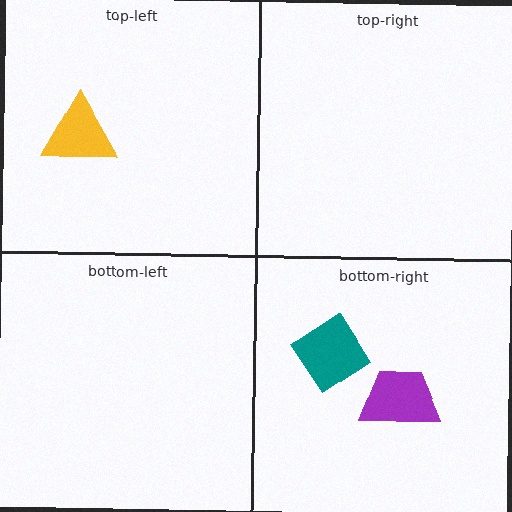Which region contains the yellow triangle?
The top-left region.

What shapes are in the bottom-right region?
The purple trapezoid, the teal diamond.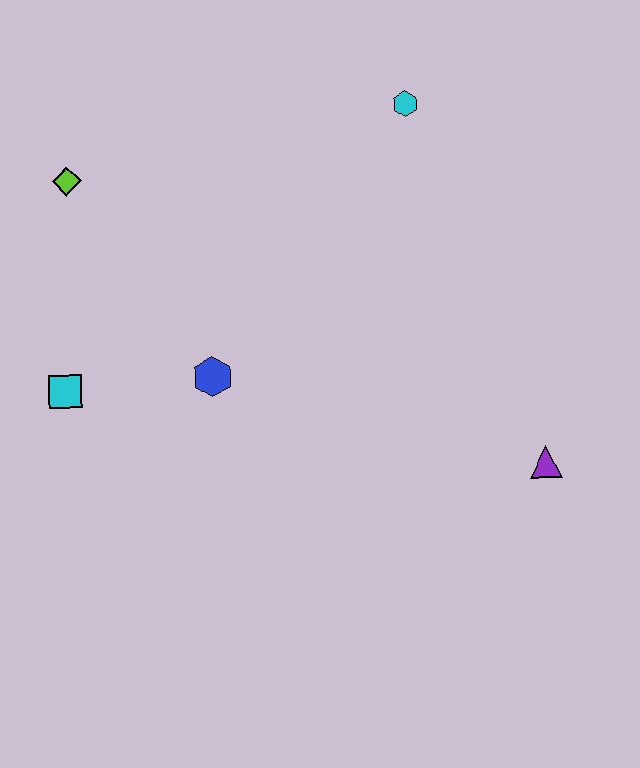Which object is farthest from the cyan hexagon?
The cyan square is farthest from the cyan hexagon.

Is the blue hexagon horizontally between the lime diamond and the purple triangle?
Yes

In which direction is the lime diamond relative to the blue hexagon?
The lime diamond is above the blue hexagon.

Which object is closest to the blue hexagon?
The cyan square is closest to the blue hexagon.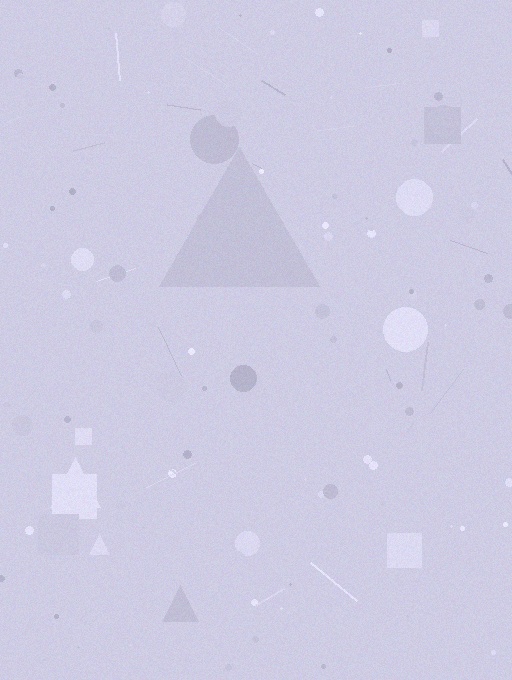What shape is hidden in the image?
A triangle is hidden in the image.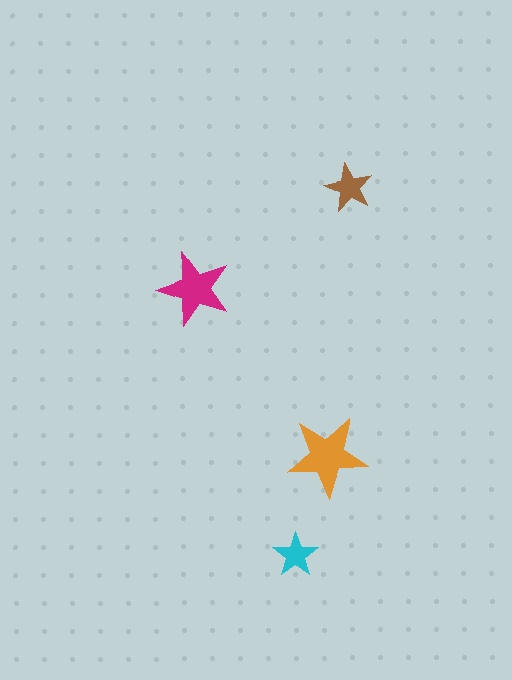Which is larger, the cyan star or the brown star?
The brown one.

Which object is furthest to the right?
The brown star is rightmost.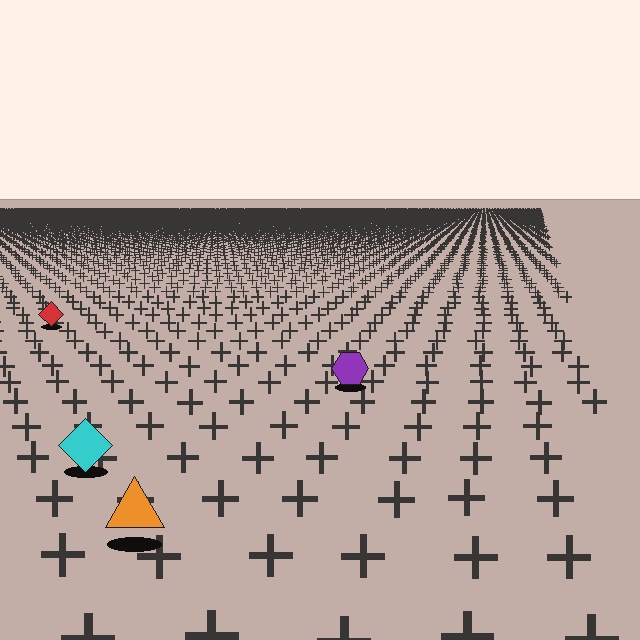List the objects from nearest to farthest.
From nearest to farthest: the orange triangle, the cyan diamond, the purple hexagon, the red diamond.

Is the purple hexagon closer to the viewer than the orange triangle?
No. The orange triangle is closer — you can tell from the texture gradient: the ground texture is coarser near it.